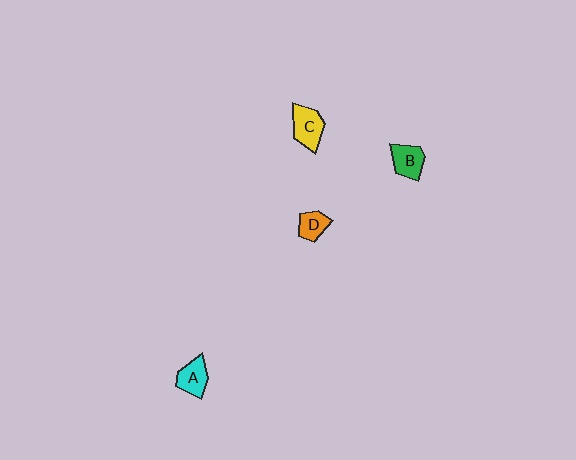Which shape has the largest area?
Shape C (yellow).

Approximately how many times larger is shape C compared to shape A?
Approximately 1.2 times.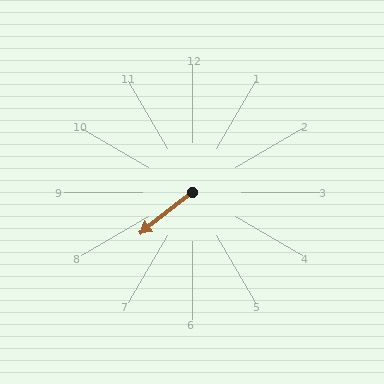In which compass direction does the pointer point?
Southwest.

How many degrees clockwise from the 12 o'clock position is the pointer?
Approximately 232 degrees.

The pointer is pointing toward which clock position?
Roughly 8 o'clock.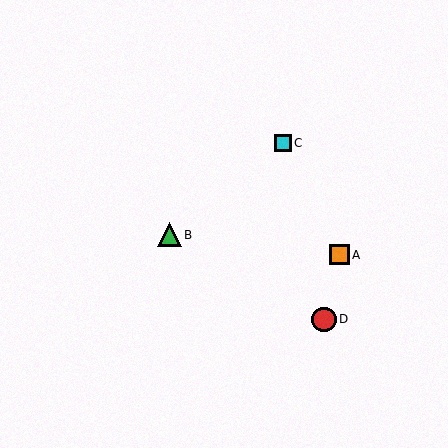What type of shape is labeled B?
Shape B is a green triangle.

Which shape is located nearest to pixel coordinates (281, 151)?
The cyan square (labeled C) at (283, 143) is nearest to that location.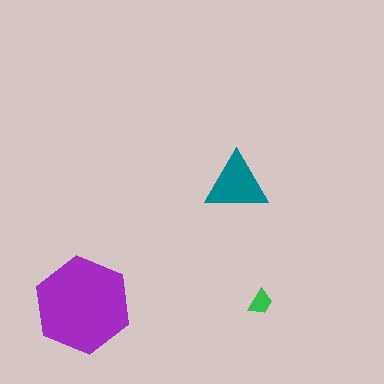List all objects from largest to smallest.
The purple hexagon, the teal triangle, the green trapezoid.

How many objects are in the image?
There are 3 objects in the image.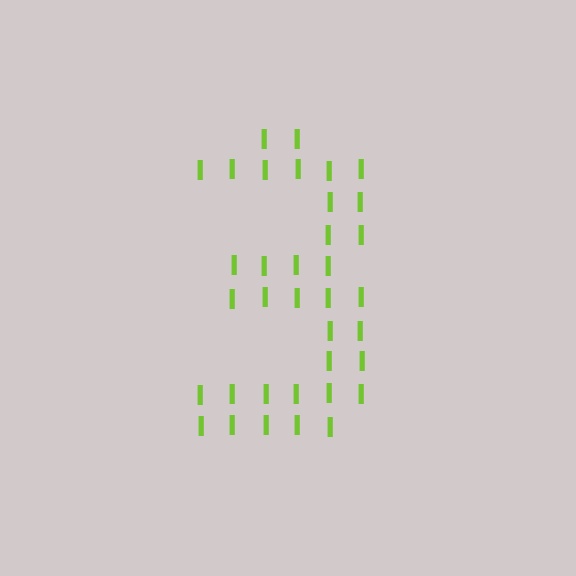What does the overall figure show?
The overall figure shows the digit 3.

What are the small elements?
The small elements are letter I's.